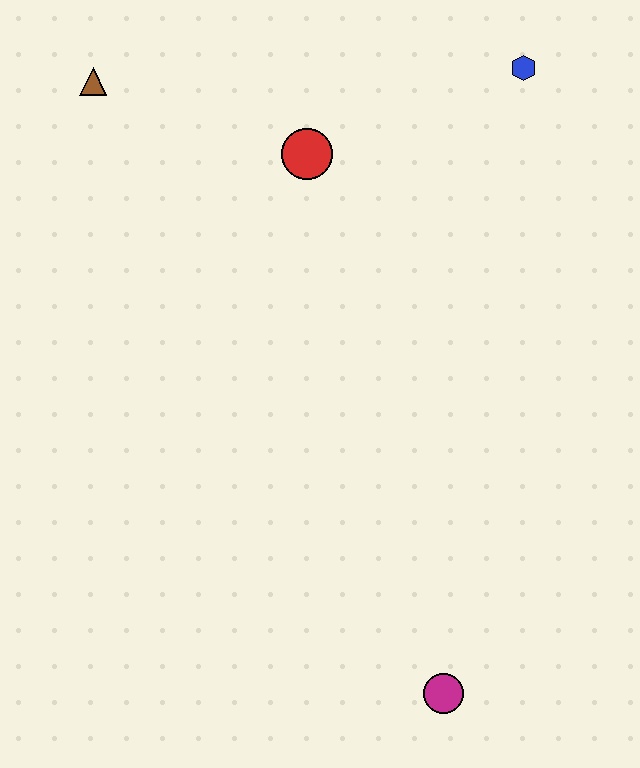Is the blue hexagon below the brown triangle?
No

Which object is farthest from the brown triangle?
The magenta circle is farthest from the brown triangle.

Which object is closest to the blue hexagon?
The red circle is closest to the blue hexagon.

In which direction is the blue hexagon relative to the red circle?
The blue hexagon is to the right of the red circle.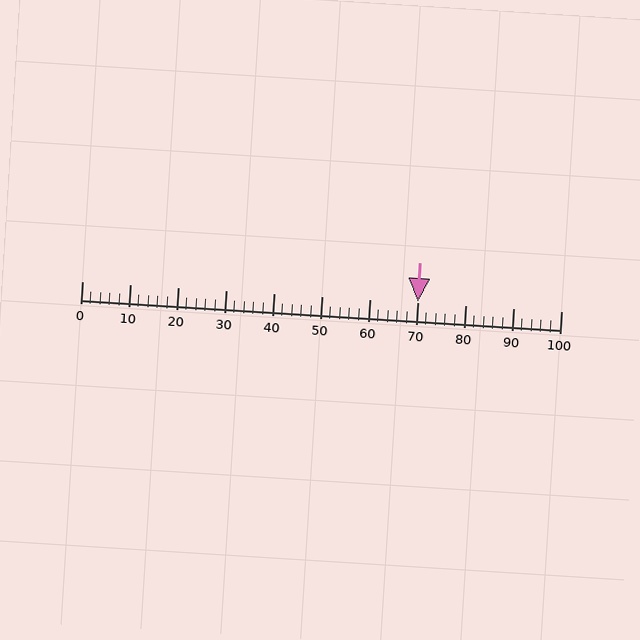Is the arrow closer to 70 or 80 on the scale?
The arrow is closer to 70.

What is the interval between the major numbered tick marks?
The major tick marks are spaced 10 units apart.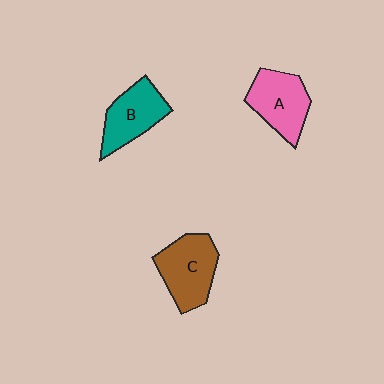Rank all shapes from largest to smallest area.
From largest to smallest: C (brown), A (pink), B (teal).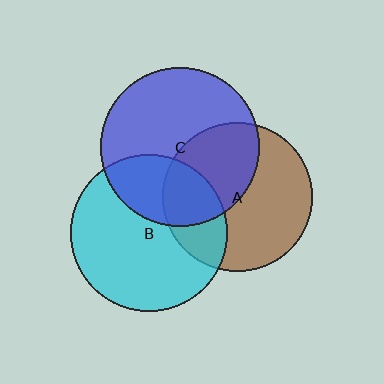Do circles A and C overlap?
Yes.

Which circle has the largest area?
Circle C (blue).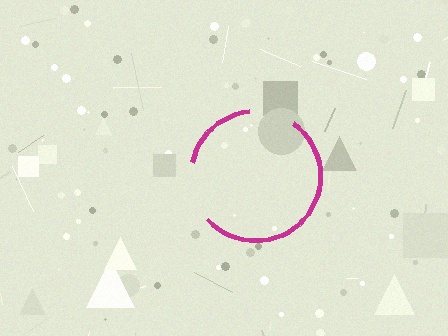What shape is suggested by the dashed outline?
The dashed outline suggests a circle.